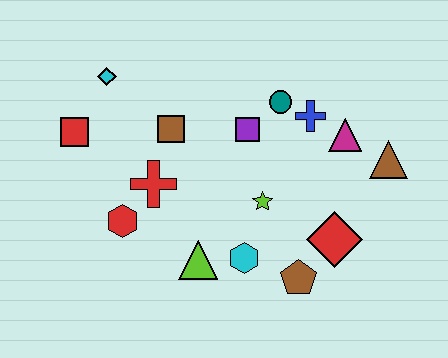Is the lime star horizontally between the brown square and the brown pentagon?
Yes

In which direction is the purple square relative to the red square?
The purple square is to the right of the red square.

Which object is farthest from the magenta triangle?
The red square is farthest from the magenta triangle.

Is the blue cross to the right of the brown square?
Yes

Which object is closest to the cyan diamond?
The red square is closest to the cyan diamond.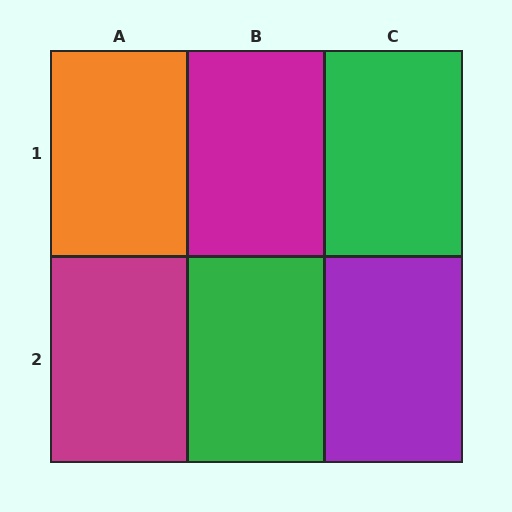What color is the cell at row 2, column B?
Green.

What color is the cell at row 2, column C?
Purple.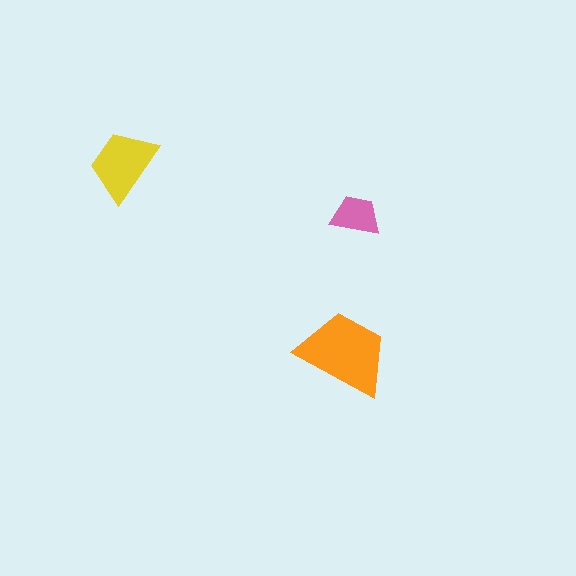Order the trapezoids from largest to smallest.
the orange one, the yellow one, the pink one.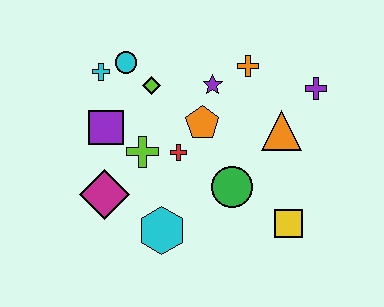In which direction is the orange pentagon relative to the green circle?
The orange pentagon is above the green circle.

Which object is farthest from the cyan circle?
The yellow square is farthest from the cyan circle.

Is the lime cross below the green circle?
No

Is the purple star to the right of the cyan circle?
Yes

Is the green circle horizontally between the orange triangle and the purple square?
Yes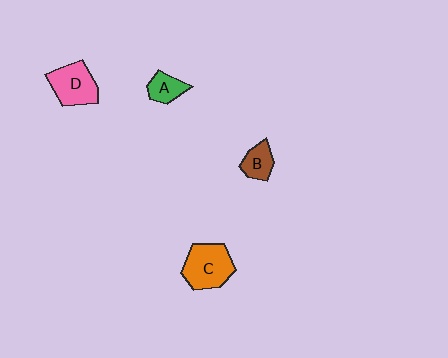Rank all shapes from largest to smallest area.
From largest to smallest: C (orange), D (pink), B (brown), A (green).